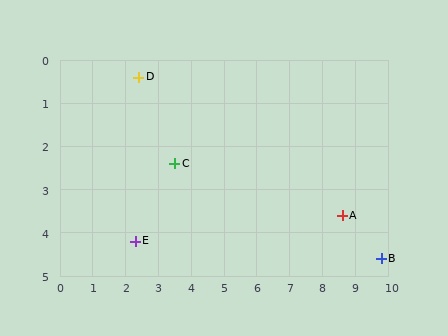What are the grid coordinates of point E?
Point E is at approximately (2.3, 4.2).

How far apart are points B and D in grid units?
Points B and D are about 8.5 grid units apart.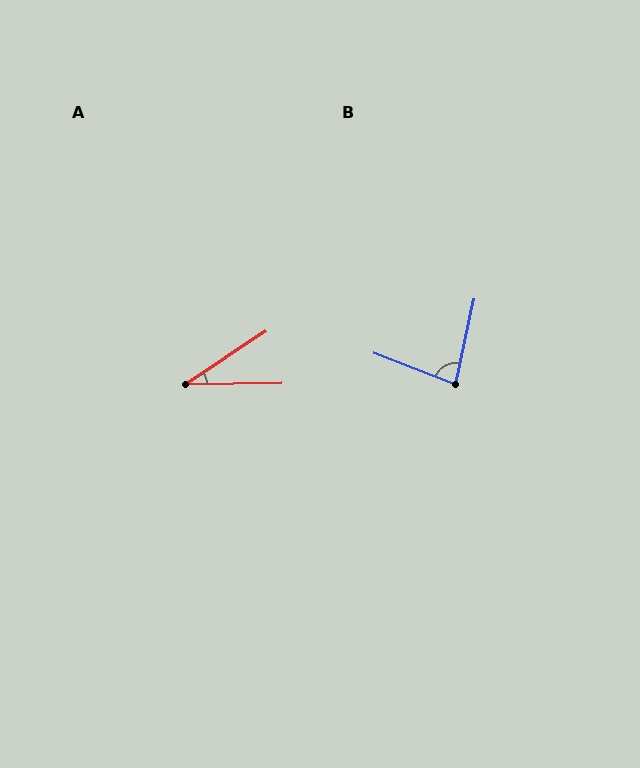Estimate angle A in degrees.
Approximately 33 degrees.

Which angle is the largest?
B, at approximately 81 degrees.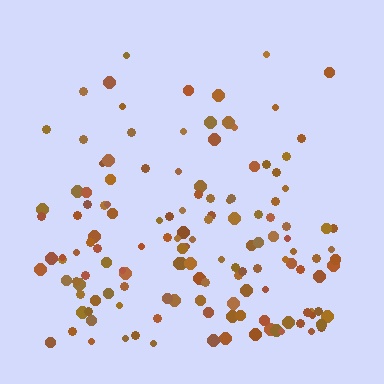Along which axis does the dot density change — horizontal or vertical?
Vertical.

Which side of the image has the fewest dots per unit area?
The top.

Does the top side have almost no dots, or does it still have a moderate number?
Still a moderate number, just noticeably fewer than the bottom.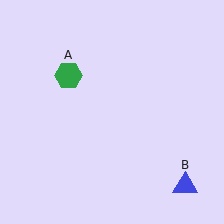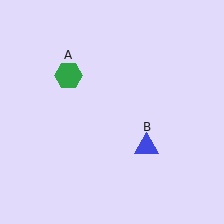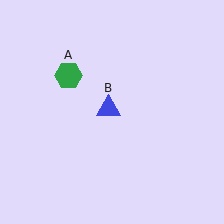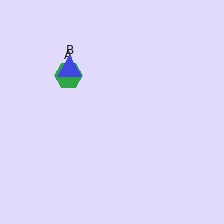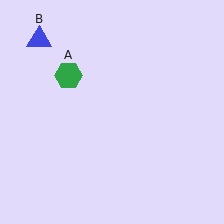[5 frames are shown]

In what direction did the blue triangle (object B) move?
The blue triangle (object B) moved up and to the left.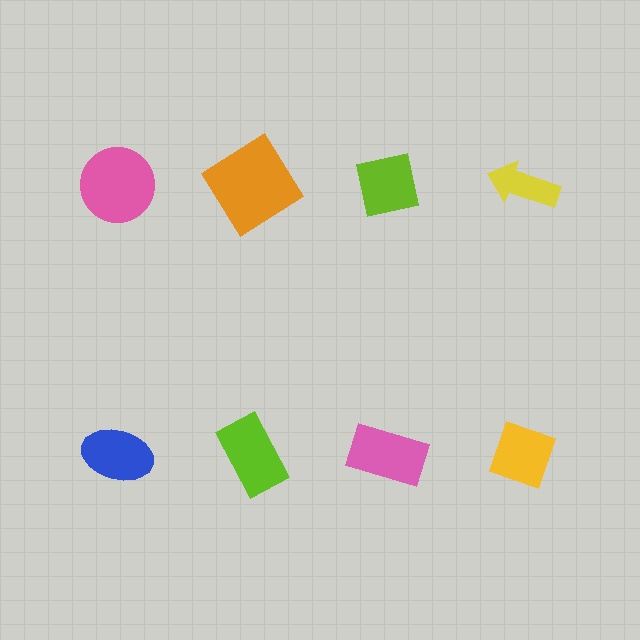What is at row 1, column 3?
A lime square.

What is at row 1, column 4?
A yellow arrow.